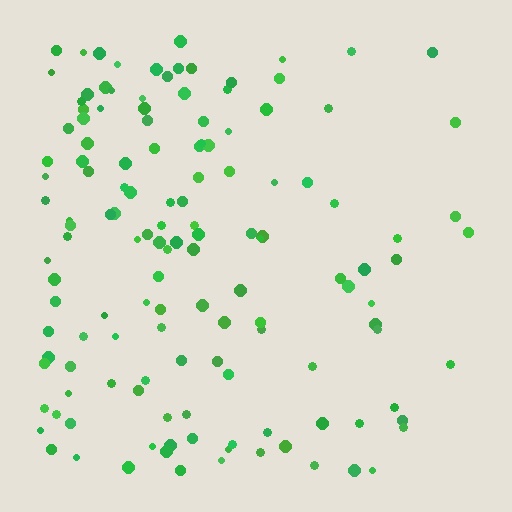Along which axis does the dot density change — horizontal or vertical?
Horizontal.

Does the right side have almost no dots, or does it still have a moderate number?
Still a moderate number, just noticeably fewer than the left.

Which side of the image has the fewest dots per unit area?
The right.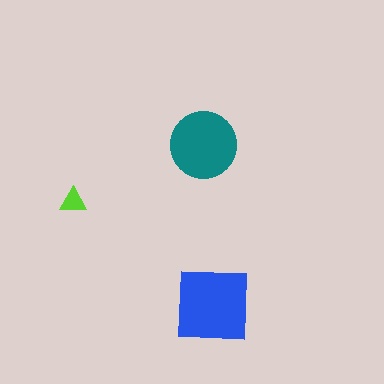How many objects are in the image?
There are 3 objects in the image.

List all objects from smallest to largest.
The lime triangle, the teal circle, the blue square.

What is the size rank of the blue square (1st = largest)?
1st.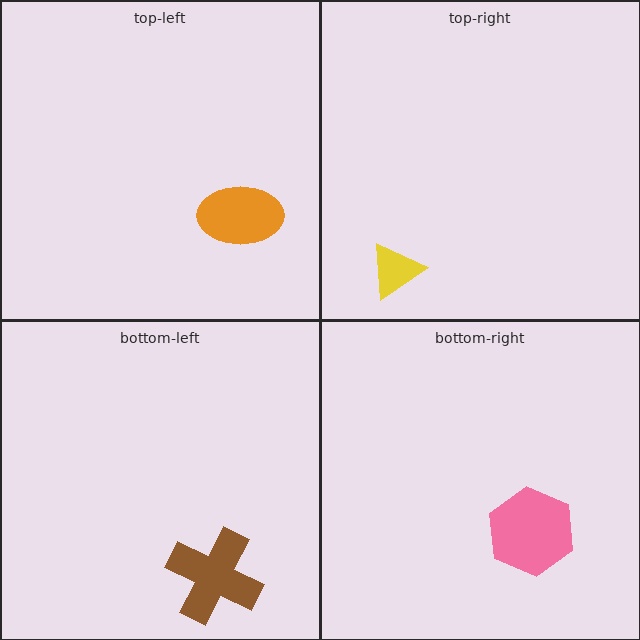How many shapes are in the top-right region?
1.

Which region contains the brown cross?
The bottom-left region.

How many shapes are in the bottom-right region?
1.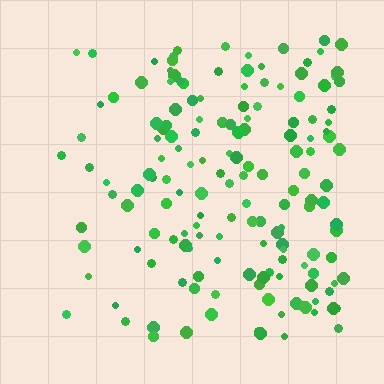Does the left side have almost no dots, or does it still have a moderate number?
Still a moderate number, just noticeably fewer than the right.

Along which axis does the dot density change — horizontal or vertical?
Horizontal.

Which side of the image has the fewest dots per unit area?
The left.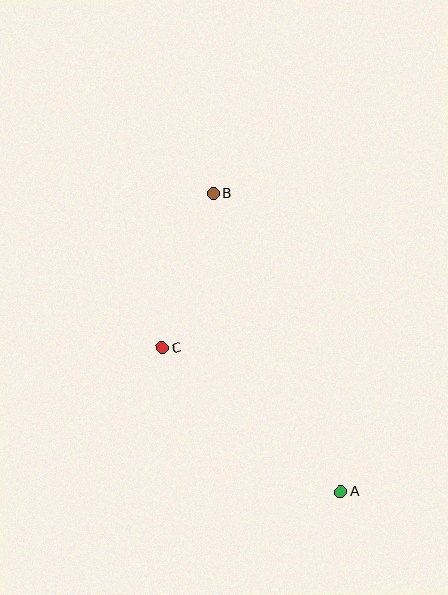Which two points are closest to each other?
Points B and C are closest to each other.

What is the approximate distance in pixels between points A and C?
The distance between A and C is approximately 229 pixels.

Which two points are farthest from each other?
Points A and B are farthest from each other.